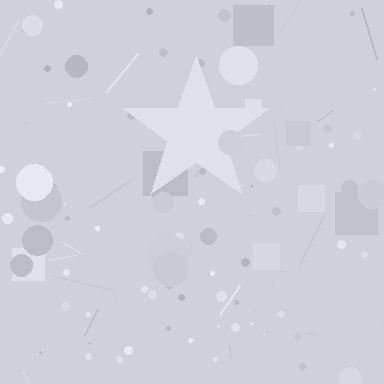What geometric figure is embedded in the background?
A star is embedded in the background.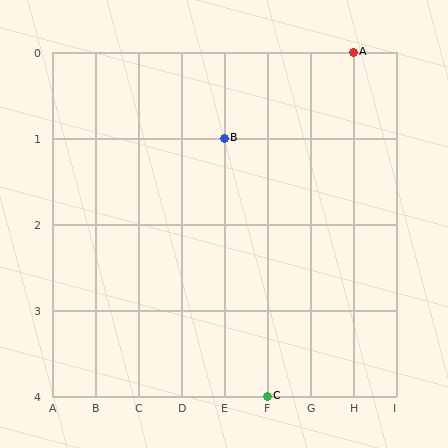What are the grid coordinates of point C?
Point C is at grid coordinates (F, 4).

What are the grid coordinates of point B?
Point B is at grid coordinates (E, 1).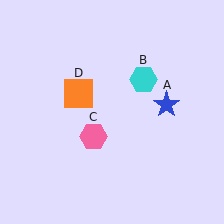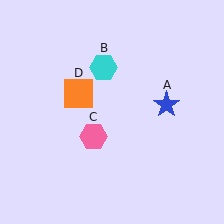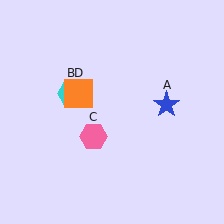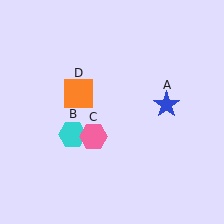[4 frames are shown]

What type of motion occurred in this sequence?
The cyan hexagon (object B) rotated counterclockwise around the center of the scene.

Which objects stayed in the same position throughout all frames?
Blue star (object A) and pink hexagon (object C) and orange square (object D) remained stationary.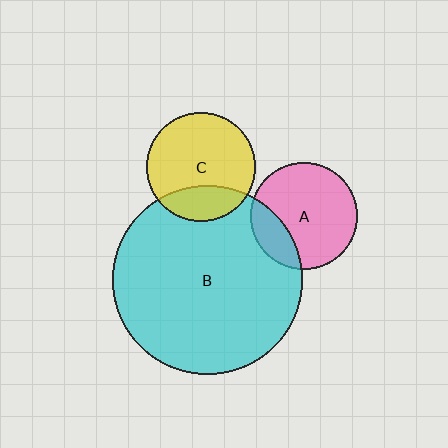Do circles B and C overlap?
Yes.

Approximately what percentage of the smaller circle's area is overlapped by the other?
Approximately 25%.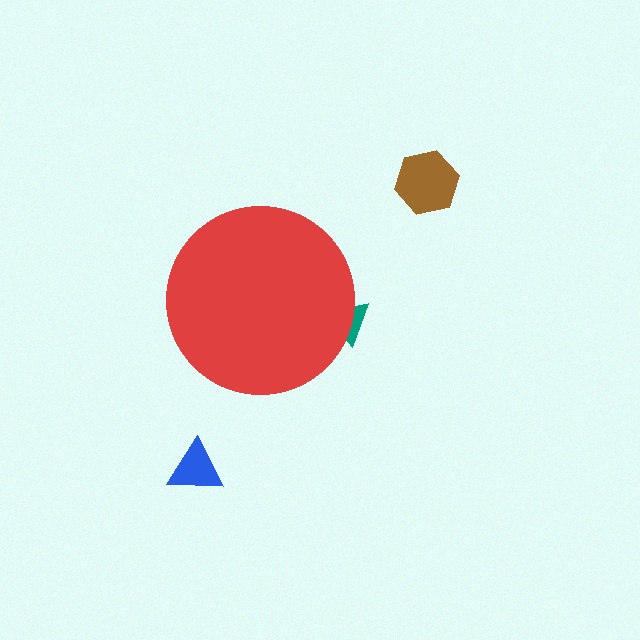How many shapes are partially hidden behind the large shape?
1 shape is partially hidden.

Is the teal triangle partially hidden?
Yes, the teal triangle is partially hidden behind the red circle.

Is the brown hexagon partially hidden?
No, the brown hexagon is fully visible.